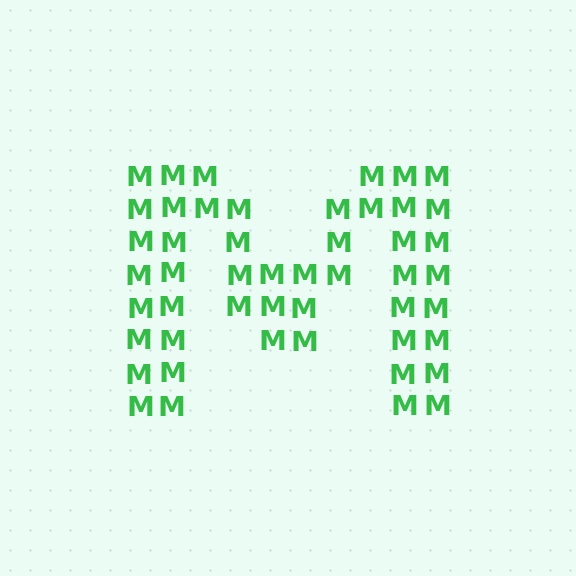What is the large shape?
The large shape is the letter M.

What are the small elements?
The small elements are letter M's.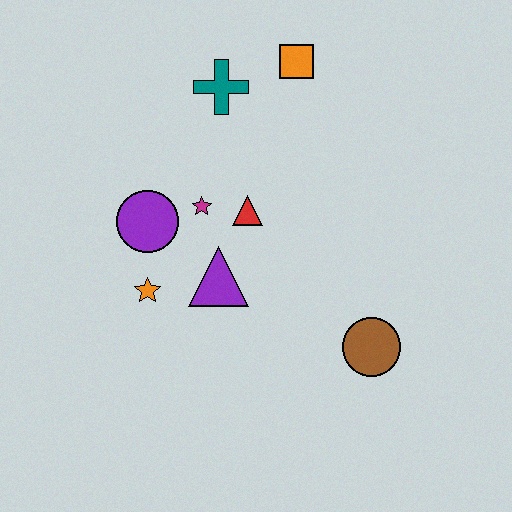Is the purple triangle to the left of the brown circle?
Yes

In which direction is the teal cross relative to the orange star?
The teal cross is above the orange star.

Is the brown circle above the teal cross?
No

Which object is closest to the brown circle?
The purple triangle is closest to the brown circle.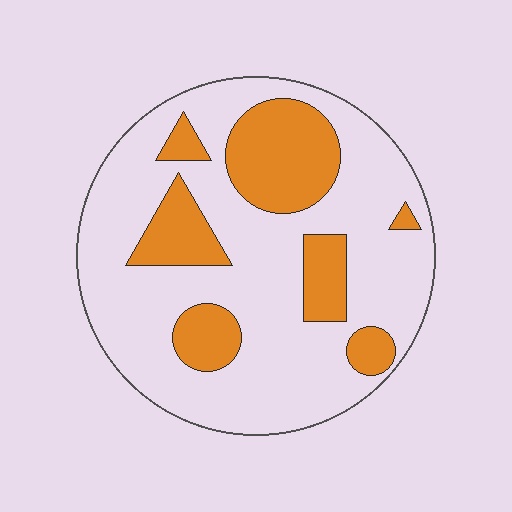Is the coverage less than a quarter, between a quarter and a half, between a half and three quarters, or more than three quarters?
Between a quarter and a half.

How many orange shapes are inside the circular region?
7.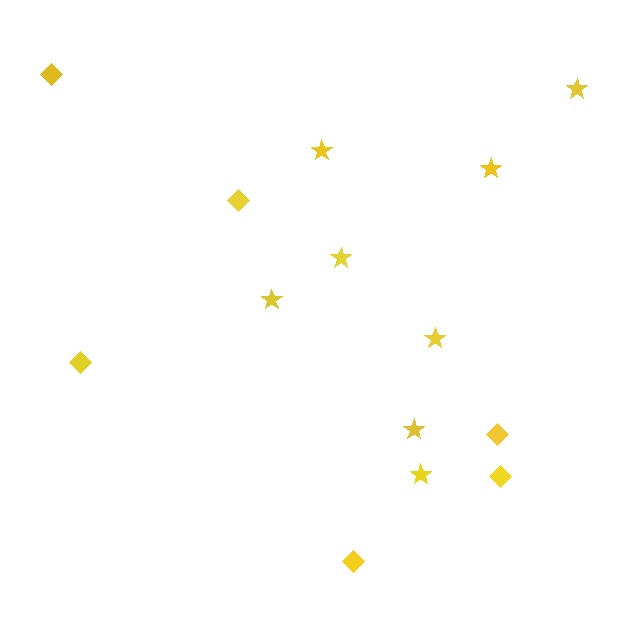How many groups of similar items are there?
There are 2 groups: one group of diamonds (6) and one group of stars (8).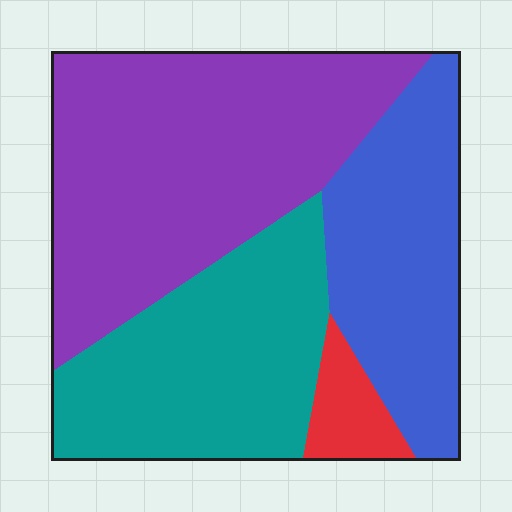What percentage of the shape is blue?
Blue covers around 25% of the shape.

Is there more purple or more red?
Purple.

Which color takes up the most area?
Purple, at roughly 40%.